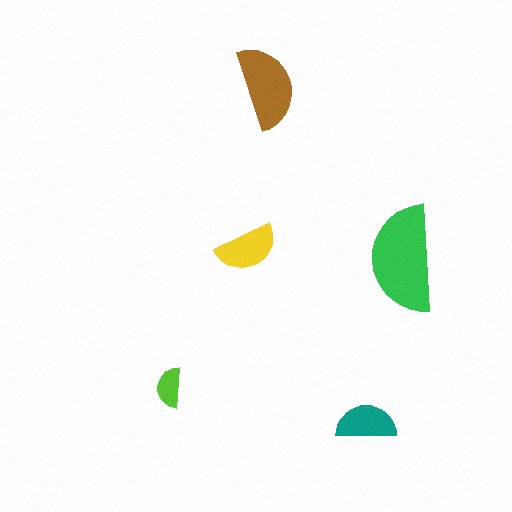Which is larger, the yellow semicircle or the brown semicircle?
The brown one.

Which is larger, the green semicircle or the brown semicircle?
The green one.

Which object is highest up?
The brown semicircle is topmost.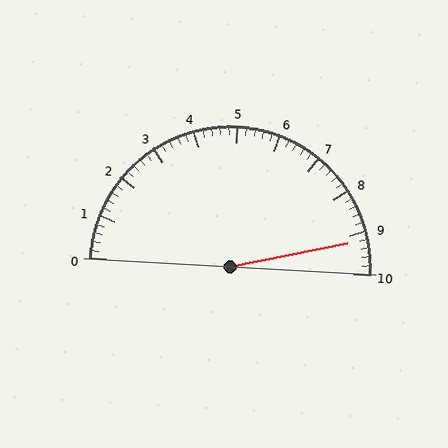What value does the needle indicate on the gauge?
The needle indicates approximately 9.2.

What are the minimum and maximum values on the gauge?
The gauge ranges from 0 to 10.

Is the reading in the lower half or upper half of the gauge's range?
The reading is in the upper half of the range (0 to 10).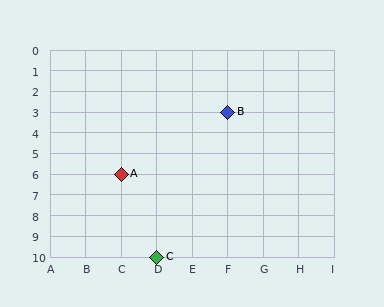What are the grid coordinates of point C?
Point C is at grid coordinates (D, 10).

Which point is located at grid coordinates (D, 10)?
Point C is at (D, 10).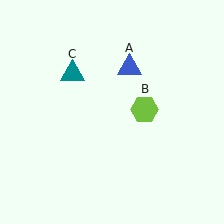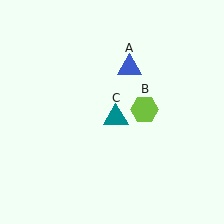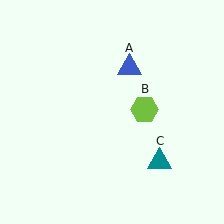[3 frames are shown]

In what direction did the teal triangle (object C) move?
The teal triangle (object C) moved down and to the right.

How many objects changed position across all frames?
1 object changed position: teal triangle (object C).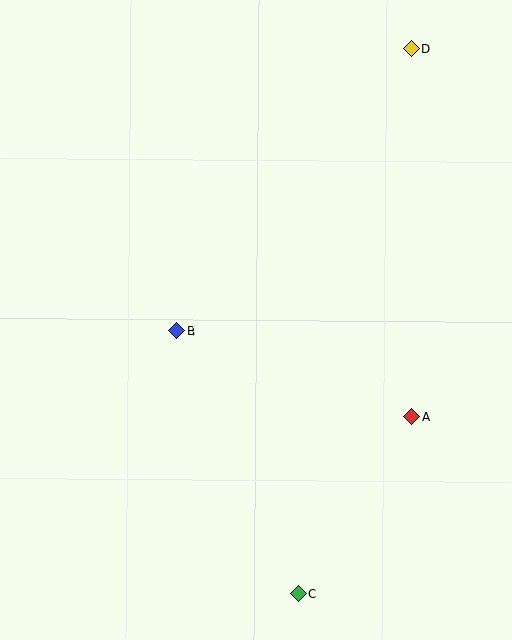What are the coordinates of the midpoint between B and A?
The midpoint between B and A is at (294, 374).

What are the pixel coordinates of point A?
Point A is at (412, 417).